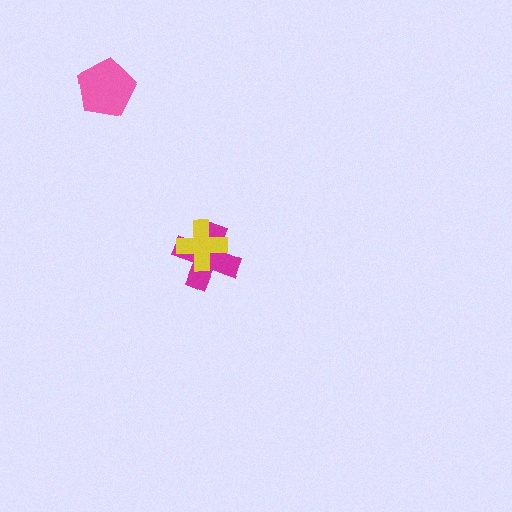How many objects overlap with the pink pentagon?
0 objects overlap with the pink pentagon.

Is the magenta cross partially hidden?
Yes, it is partially covered by another shape.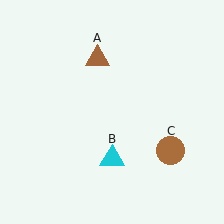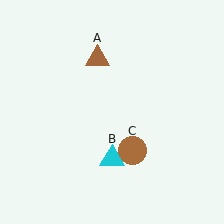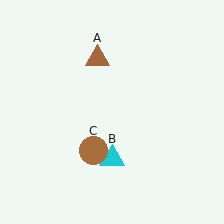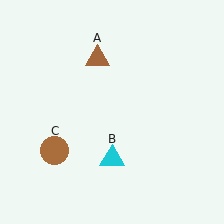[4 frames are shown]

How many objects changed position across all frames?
1 object changed position: brown circle (object C).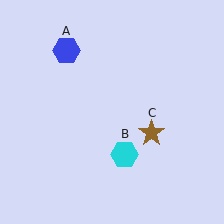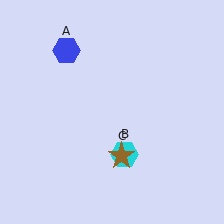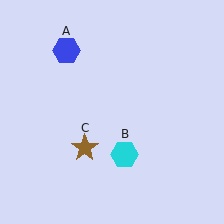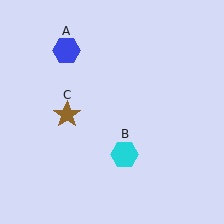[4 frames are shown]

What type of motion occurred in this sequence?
The brown star (object C) rotated clockwise around the center of the scene.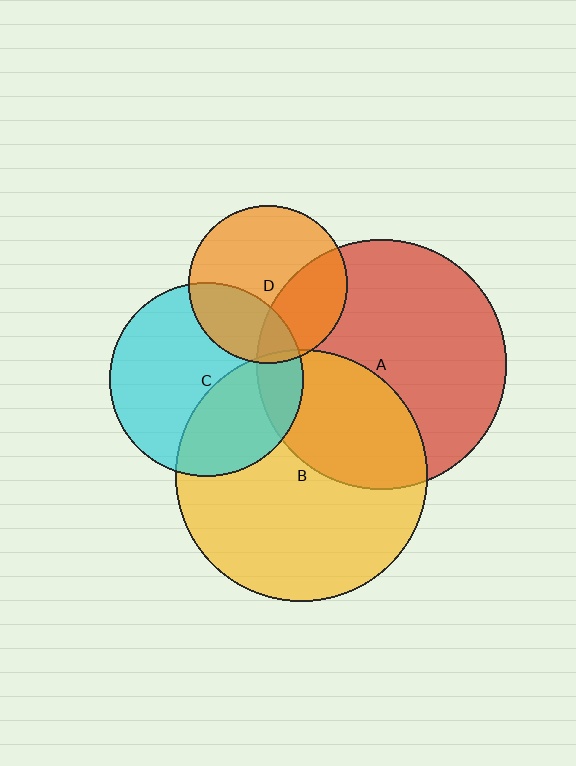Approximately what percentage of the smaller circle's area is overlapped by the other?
Approximately 30%.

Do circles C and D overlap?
Yes.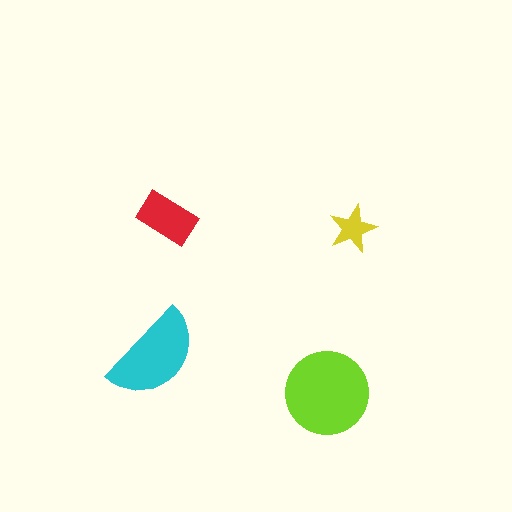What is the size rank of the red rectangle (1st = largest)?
3rd.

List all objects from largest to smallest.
The lime circle, the cyan semicircle, the red rectangle, the yellow star.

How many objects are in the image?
There are 4 objects in the image.